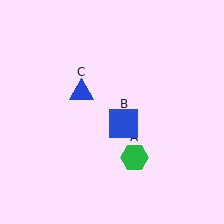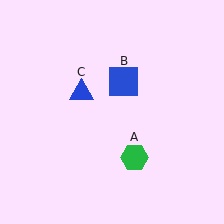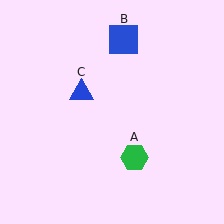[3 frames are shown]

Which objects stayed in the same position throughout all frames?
Green hexagon (object A) and blue triangle (object C) remained stationary.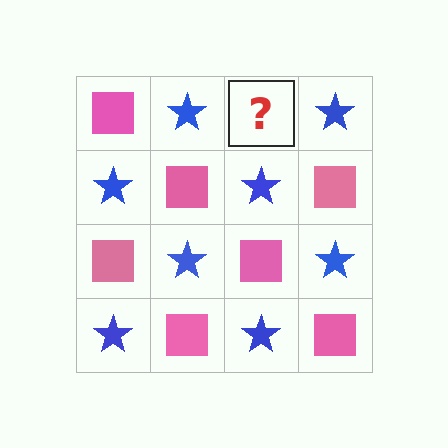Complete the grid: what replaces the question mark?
The question mark should be replaced with a pink square.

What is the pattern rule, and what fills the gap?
The rule is that it alternates pink square and blue star in a checkerboard pattern. The gap should be filled with a pink square.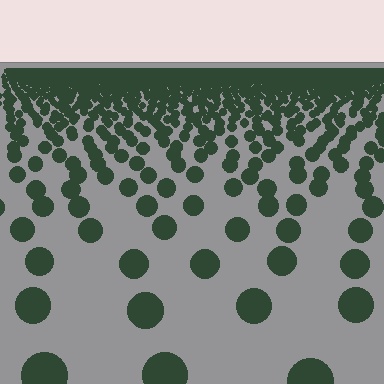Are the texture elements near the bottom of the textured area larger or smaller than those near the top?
Larger. Near the bottom, elements are closer to the viewer and appear at a bigger on-screen size.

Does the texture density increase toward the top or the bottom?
Density increases toward the top.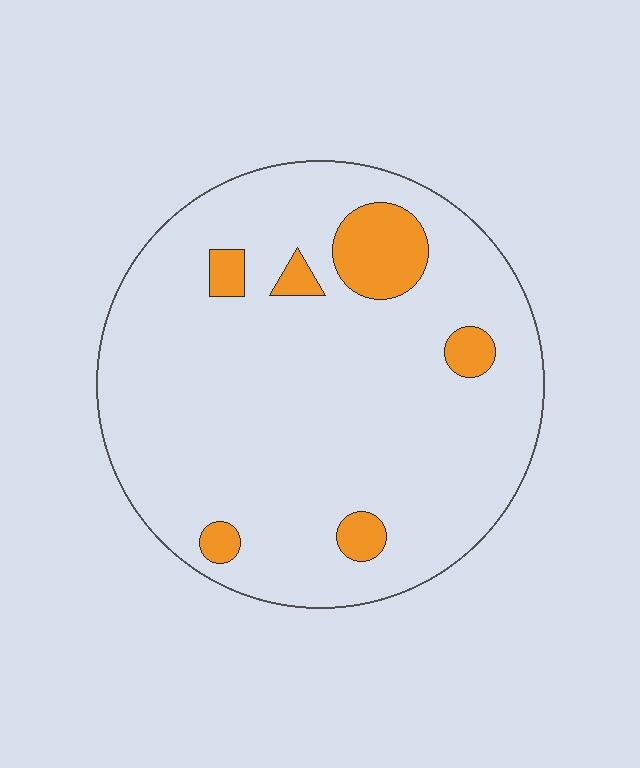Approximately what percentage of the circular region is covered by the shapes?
Approximately 10%.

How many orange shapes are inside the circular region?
6.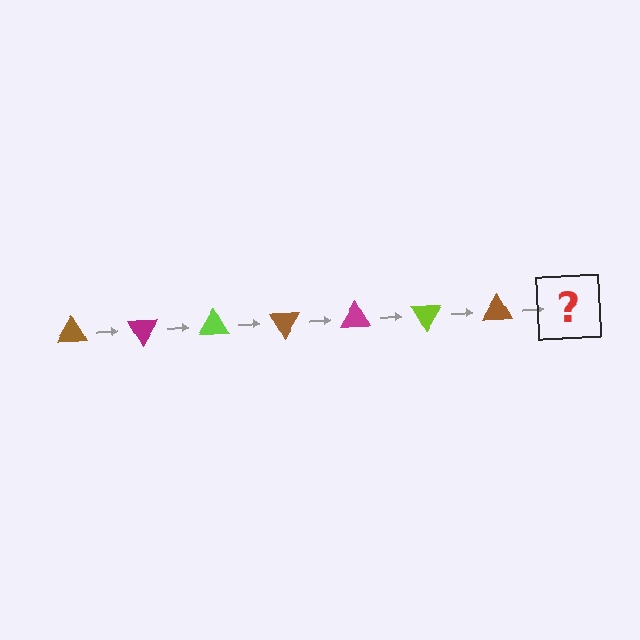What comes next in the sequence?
The next element should be a magenta triangle, rotated 420 degrees from the start.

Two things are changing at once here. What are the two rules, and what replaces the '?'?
The two rules are that it rotates 60 degrees each step and the color cycles through brown, magenta, and lime. The '?' should be a magenta triangle, rotated 420 degrees from the start.